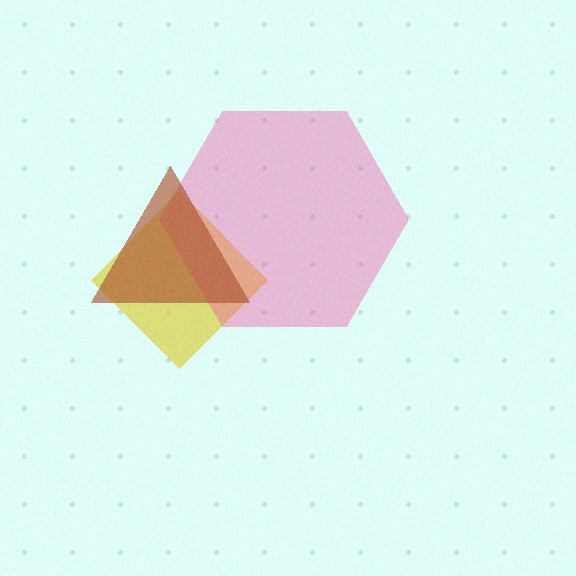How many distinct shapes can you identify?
There are 3 distinct shapes: a yellow diamond, a pink hexagon, a brown triangle.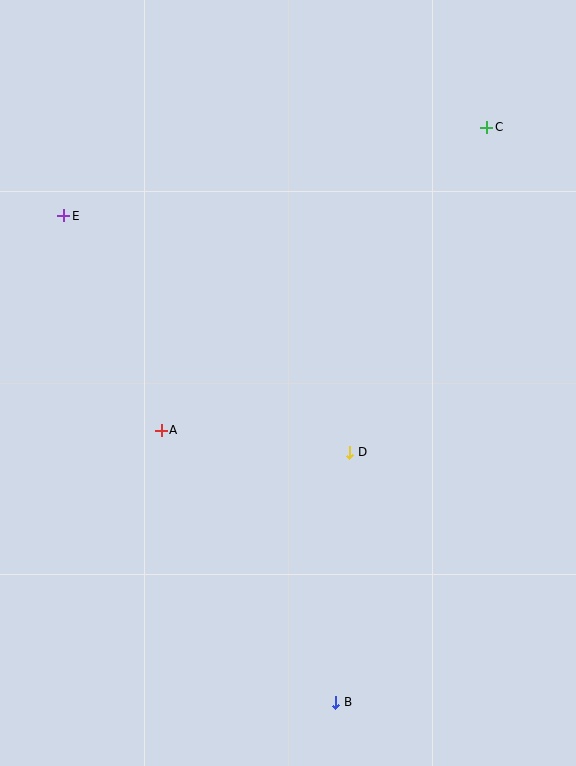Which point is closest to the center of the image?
Point D at (350, 452) is closest to the center.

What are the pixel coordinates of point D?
Point D is at (350, 452).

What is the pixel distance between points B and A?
The distance between B and A is 323 pixels.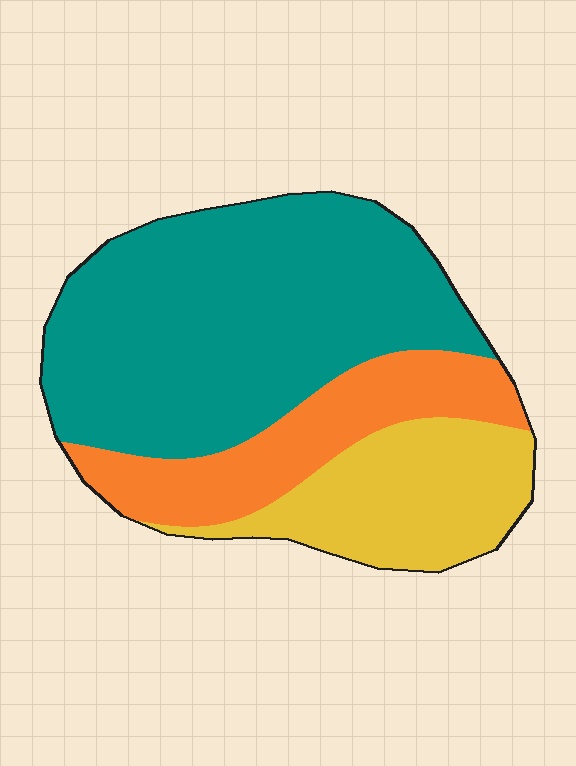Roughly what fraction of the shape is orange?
Orange covers 21% of the shape.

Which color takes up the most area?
Teal, at roughly 55%.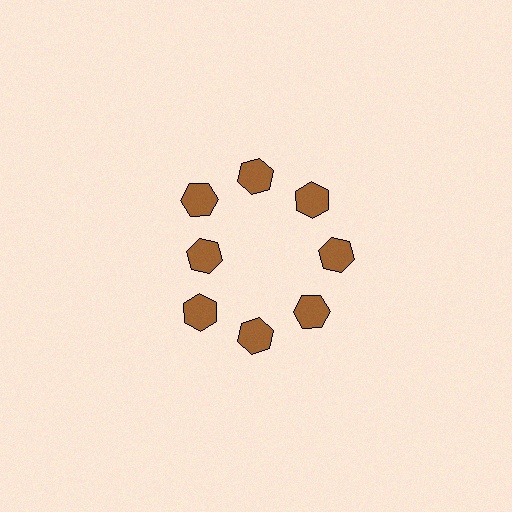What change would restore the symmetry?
The symmetry would be restored by moving it outward, back onto the ring so that all 8 hexagons sit at equal angles and equal distance from the center.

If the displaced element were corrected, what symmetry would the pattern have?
It would have 8-fold rotational symmetry — the pattern would map onto itself every 45 degrees.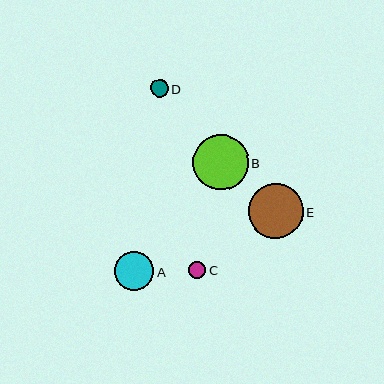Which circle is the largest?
Circle B is the largest with a size of approximately 56 pixels.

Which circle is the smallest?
Circle C is the smallest with a size of approximately 17 pixels.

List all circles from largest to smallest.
From largest to smallest: B, E, A, D, C.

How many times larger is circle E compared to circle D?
Circle E is approximately 3.1 times the size of circle D.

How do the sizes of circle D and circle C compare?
Circle D and circle C are approximately the same size.